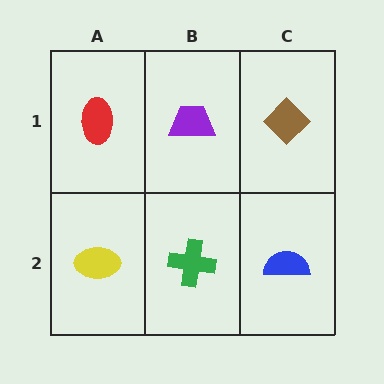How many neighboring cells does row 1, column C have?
2.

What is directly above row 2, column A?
A red ellipse.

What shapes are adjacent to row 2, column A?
A red ellipse (row 1, column A), a green cross (row 2, column B).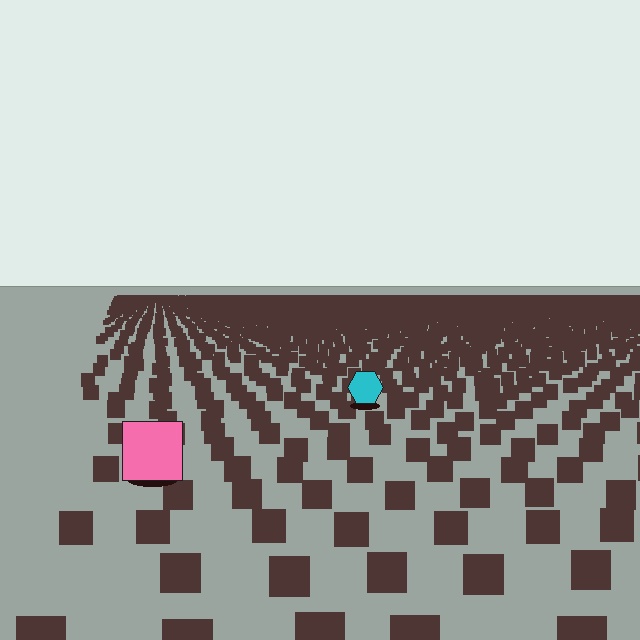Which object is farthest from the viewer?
The cyan hexagon is farthest from the viewer. It appears smaller and the ground texture around it is denser.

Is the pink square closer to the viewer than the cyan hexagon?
Yes. The pink square is closer — you can tell from the texture gradient: the ground texture is coarser near it.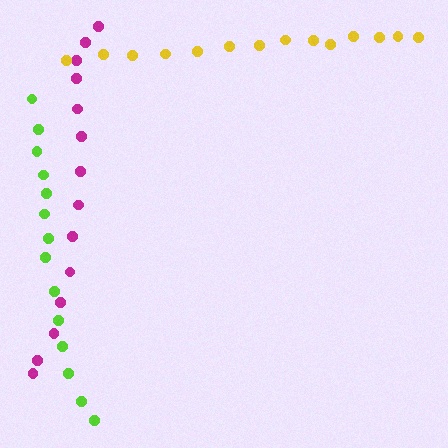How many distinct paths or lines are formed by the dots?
There are 3 distinct paths.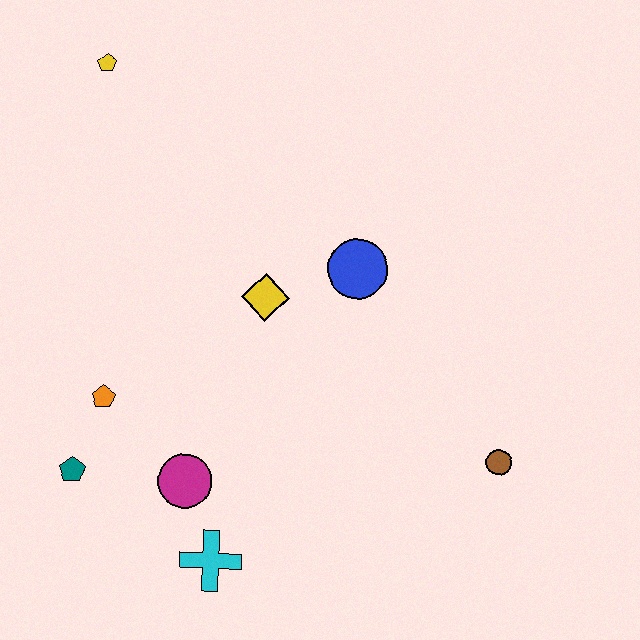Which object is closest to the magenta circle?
The cyan cross is closest to the magenta circle.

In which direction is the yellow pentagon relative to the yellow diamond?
The yellow pentagon is above the yellow diamond.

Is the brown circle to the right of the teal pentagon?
Yes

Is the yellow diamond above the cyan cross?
Yes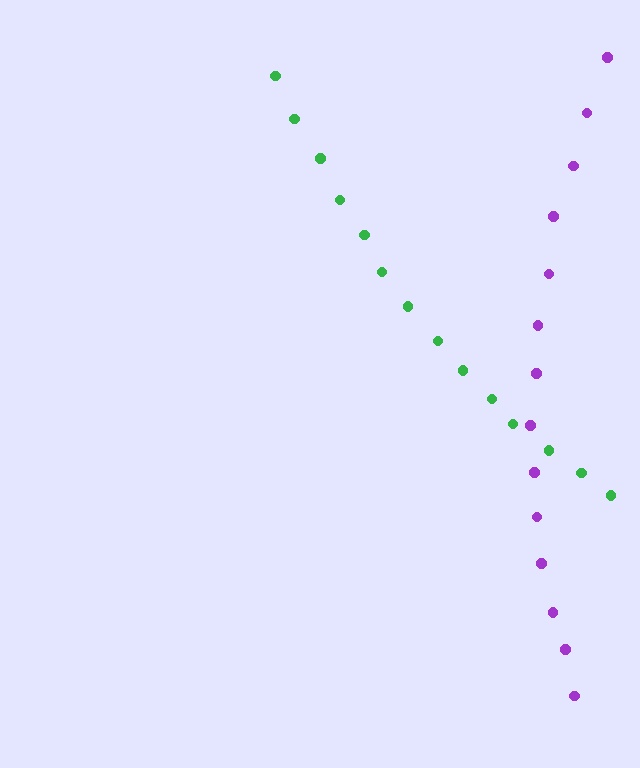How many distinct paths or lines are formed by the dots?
There are 2 distinct paths.